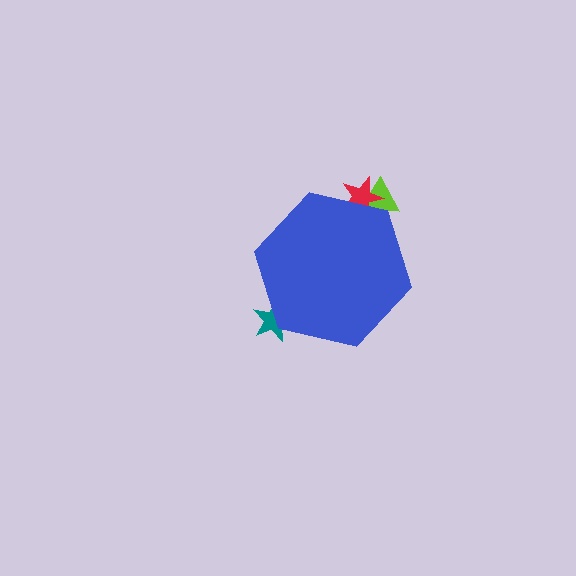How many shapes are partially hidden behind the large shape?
3 shapes are partially hidden.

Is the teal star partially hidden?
Yes, the teal star is partially hidden behind the blue hexagon.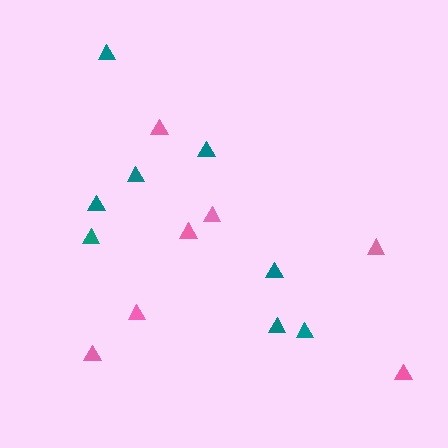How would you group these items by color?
There are 2 groups: one group of teal triangles (8) and one group of pink triangles (7).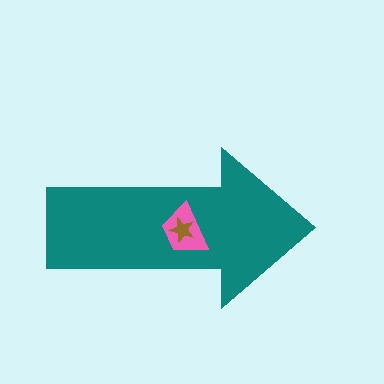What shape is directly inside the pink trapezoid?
The brown star.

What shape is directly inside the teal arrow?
The pink trapezoid.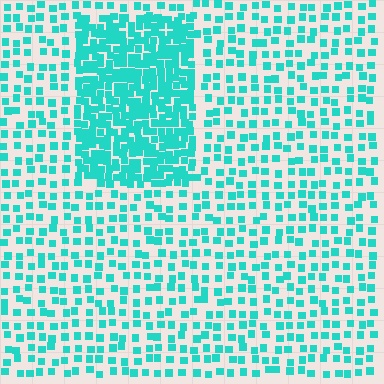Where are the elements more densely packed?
The elements are more densely packed inside the rectangle boundary.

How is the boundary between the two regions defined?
The boundary is defined by a change in element density (approximately 2.5x ratio). All elements are the same color, size, and shape.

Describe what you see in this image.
The image contains small cyan elements arranged at two different densities. A rectangle-shaped region is visible where the elements are more densely packed than the surrounding area.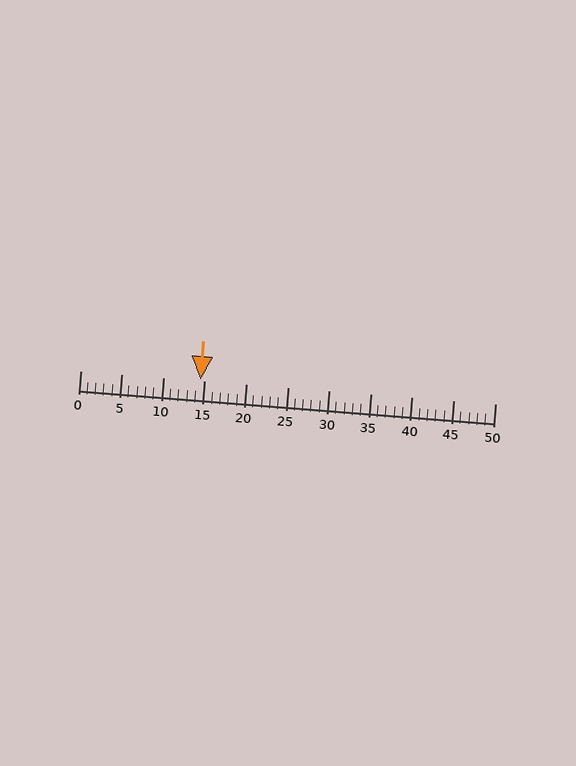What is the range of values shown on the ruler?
The ruler shows values from 0 to 50.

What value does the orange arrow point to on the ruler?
The orange arrow points to approximately 14.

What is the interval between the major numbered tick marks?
The major tick marks are spaced 5 units apart.